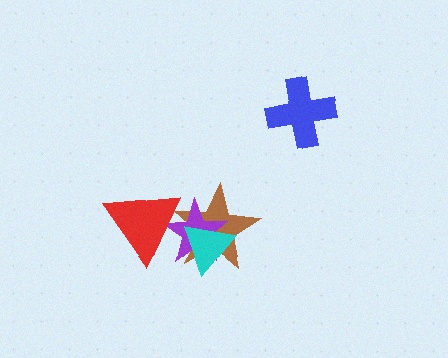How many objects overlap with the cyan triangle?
2 objects overlap with the cyan triangle.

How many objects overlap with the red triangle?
2 objects overlap with the red triangle.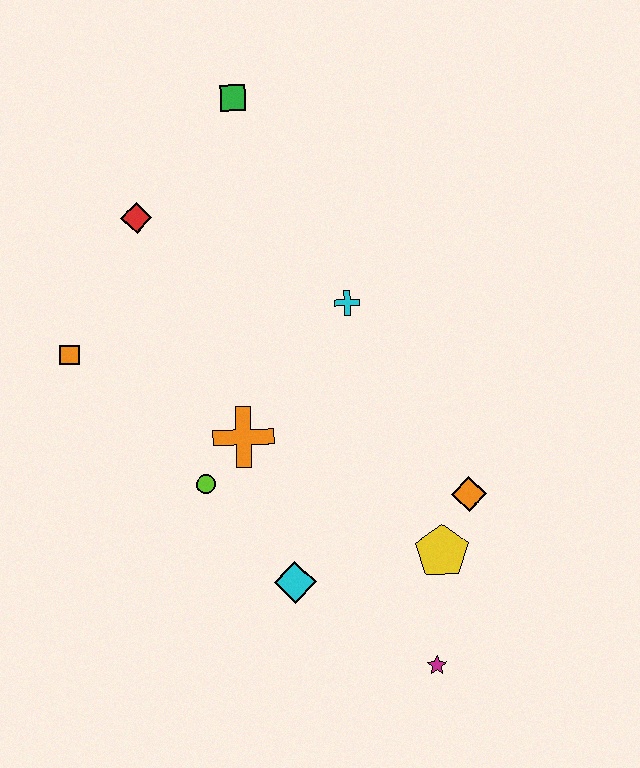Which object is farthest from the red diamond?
The magenta star is farthest from the red diamond.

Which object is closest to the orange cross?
The lime circle is closest to the orange cross.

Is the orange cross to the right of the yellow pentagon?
No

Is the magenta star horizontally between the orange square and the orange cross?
No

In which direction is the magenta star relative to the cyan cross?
The magenta star is below the cyan cross.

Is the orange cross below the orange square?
Yes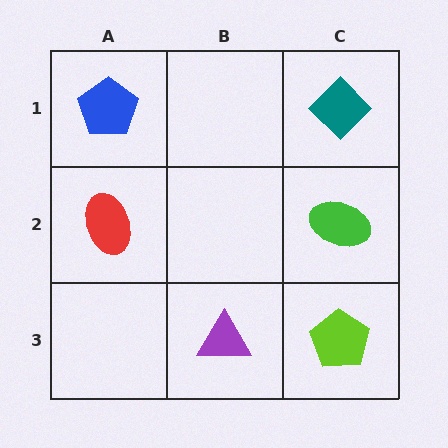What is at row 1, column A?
A blue pentagon.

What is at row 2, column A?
A red ellipse.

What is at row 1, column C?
A teal diamond.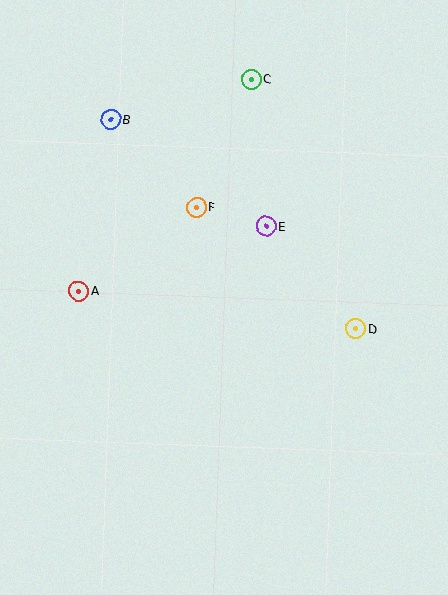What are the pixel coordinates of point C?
Point C is at (251, 79).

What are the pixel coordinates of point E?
Point E is at (266, 226).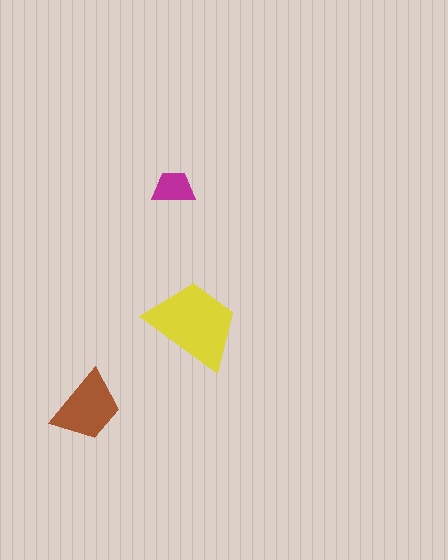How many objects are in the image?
There are 3 objects in the image.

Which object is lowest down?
The brown trapezoid is bottommost.